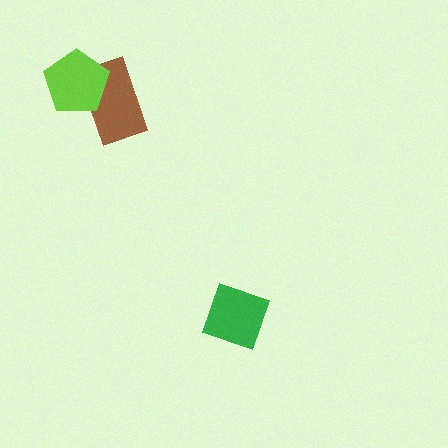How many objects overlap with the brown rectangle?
1 object overlaps with the brown rectangle.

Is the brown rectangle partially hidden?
Yes, it is partially covered by another shape.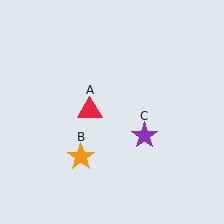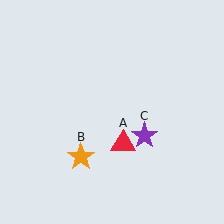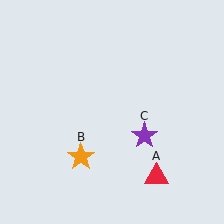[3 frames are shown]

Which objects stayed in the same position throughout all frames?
Orange star (object B) and purple star (object C) remained stationary.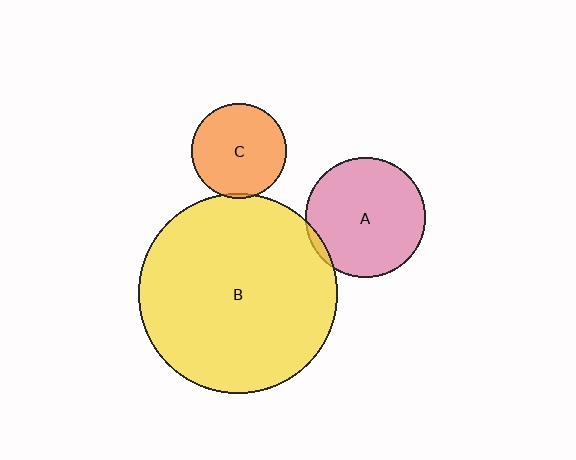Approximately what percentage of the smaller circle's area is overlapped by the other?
Approximately 5%.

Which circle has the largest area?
Circle B (yellow).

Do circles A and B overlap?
Yes.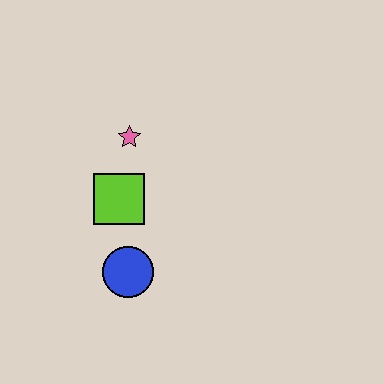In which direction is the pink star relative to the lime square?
The pink star is above the lime square.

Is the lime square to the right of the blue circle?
No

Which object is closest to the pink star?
The lime square is closest to the pink star.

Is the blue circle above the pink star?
No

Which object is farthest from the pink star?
The blue circle is farthest from the pink star.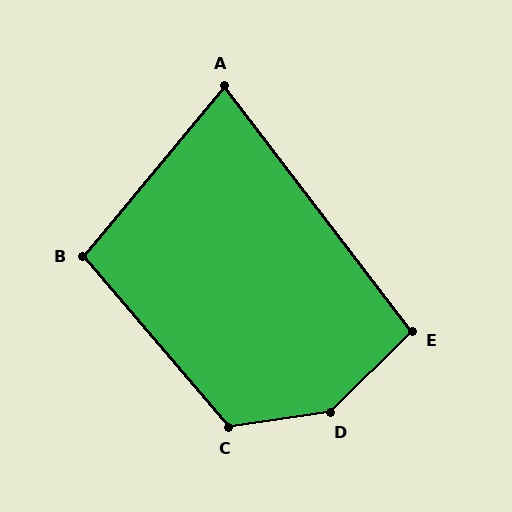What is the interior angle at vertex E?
Approximately 97 degrees (obtuse).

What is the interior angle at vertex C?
Approximately 122 degrees (obtuse).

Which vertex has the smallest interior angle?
A, at approximately 77 degrees.